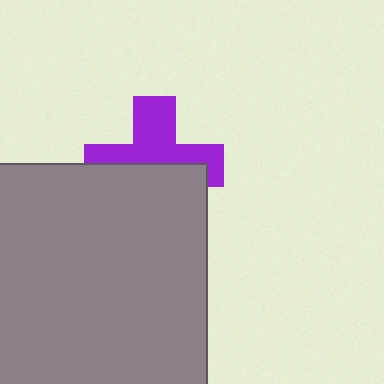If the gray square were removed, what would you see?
You would see the complete purple cross.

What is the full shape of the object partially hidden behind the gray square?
The partially hidden object is a purple cross.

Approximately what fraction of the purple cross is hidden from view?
Roughly 49% of the purple cross is hidden behind the gray square.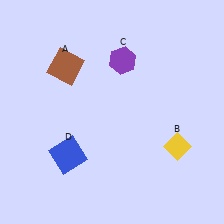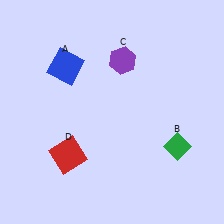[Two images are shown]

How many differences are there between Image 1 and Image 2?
There are 3 differences between the two images.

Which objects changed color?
A changed from brown to blue. B changed from yellow to green. D changed from blue to red.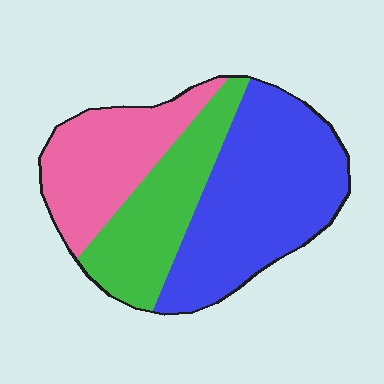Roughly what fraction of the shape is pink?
Pink covers around 25% of the shape.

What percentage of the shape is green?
Green covers 27% of the shape.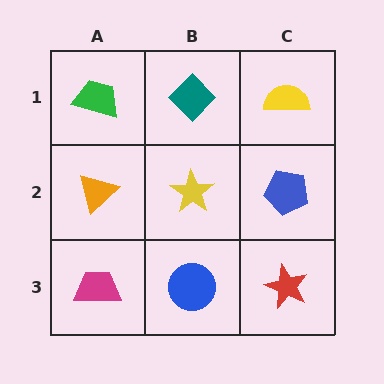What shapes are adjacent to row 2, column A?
A green trapezoid (row 1, column A), a magenta trapezoid (row 3, column A), a yellow star (row 2, column B).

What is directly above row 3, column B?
A yellow star.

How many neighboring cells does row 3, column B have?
3.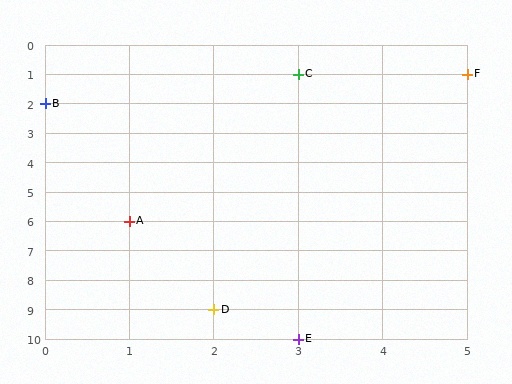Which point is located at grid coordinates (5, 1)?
Point F is at (5, 1).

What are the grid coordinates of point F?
Point F is at grid coordinates (5, 1).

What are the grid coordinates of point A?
Point A is at grid coordinates (1, 6).